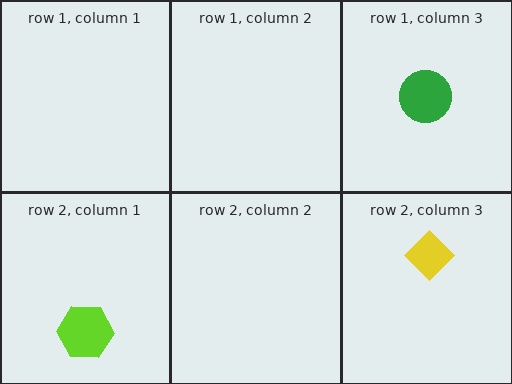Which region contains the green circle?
The row 1, column 3 region.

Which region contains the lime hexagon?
The row 2, column 1 region.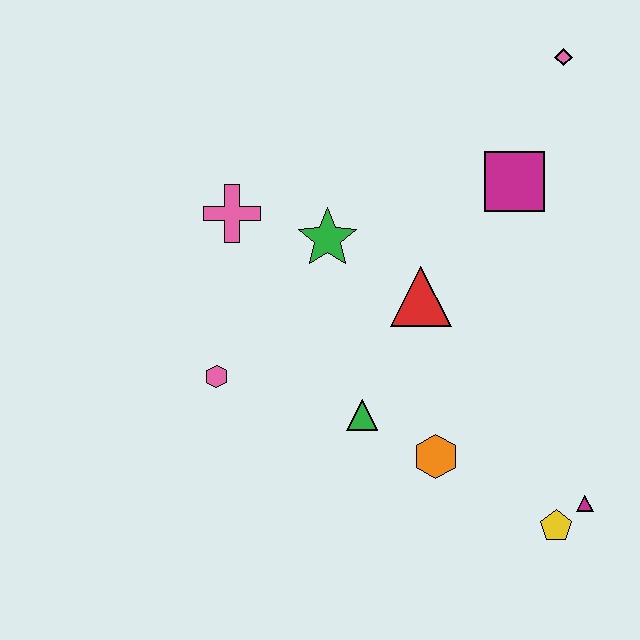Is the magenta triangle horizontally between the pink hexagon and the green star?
No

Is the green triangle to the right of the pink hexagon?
Yes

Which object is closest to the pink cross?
The green star is closest to the pink cross.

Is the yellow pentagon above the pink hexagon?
No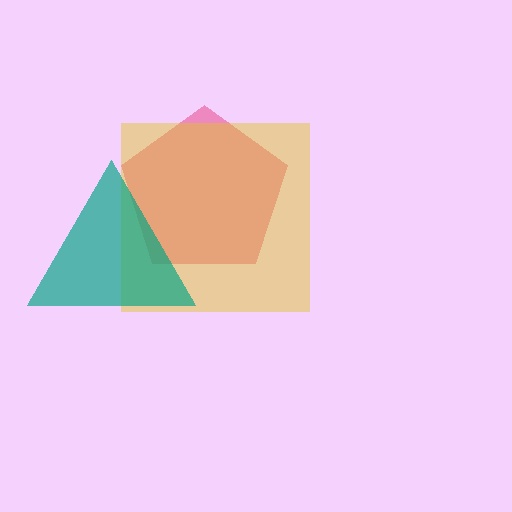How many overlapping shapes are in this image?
There are 3 overlapping shapes in the image.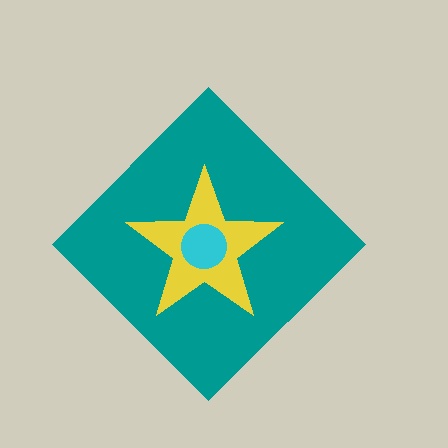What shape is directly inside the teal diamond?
The yellow star.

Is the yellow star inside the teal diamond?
Yes.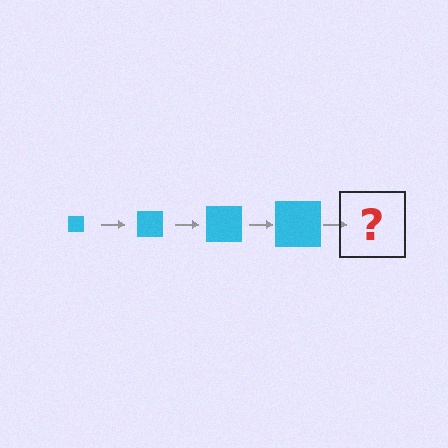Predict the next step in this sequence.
The next step is a cyan square, larger than the previous one.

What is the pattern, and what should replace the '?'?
The pattern is that the square gets progressively larger each step. The '?' should be a cyan square, larger than the previous one.